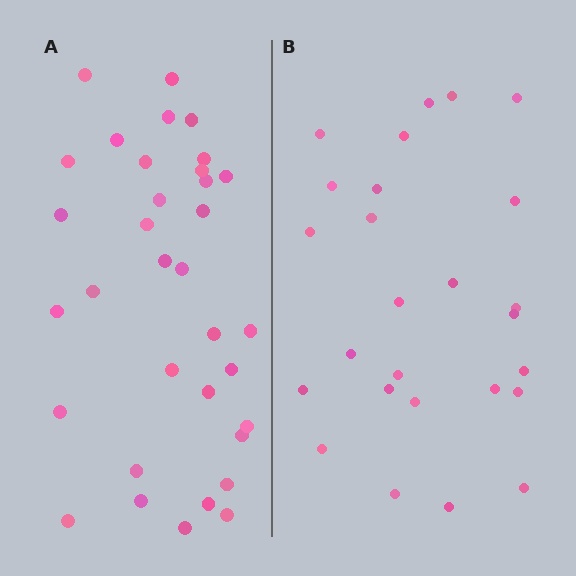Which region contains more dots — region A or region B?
Region A (the left region) has more dots.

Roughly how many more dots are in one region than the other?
Region A has roughly 8 or so more dots than region B.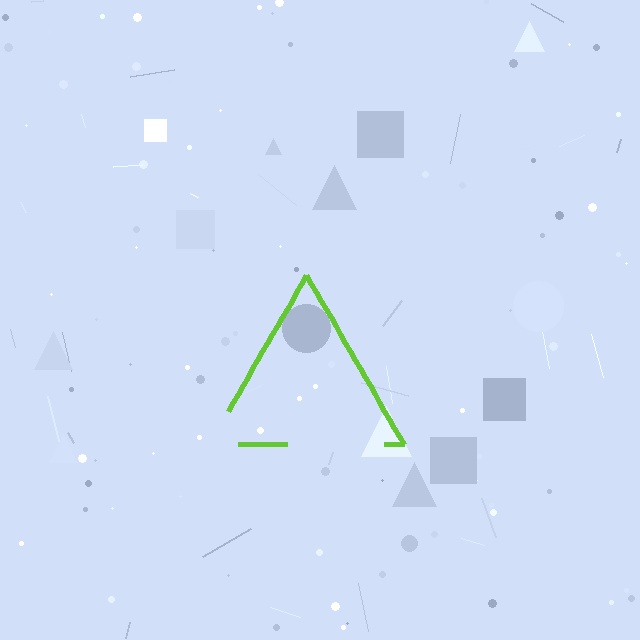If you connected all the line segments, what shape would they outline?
They would outline a triangle.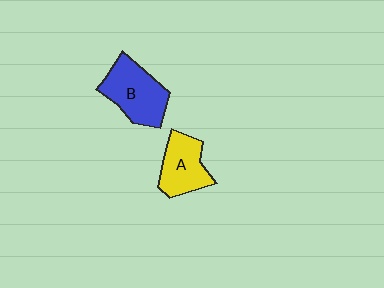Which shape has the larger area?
Shape B (blue).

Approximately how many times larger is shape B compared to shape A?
Approximately 1.3 times.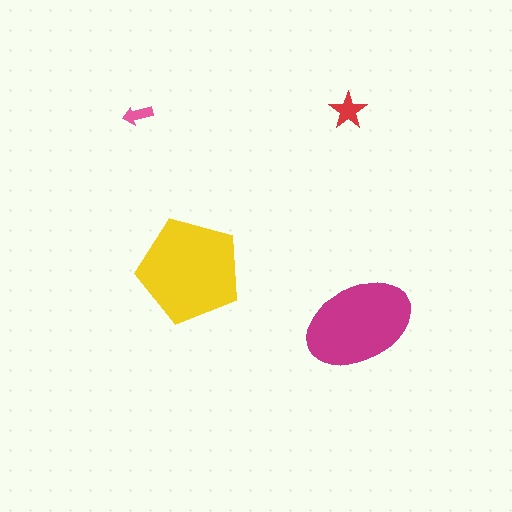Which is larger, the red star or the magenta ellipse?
The magenta ellipse.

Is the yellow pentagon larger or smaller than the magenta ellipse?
Larger.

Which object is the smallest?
The pink arrow.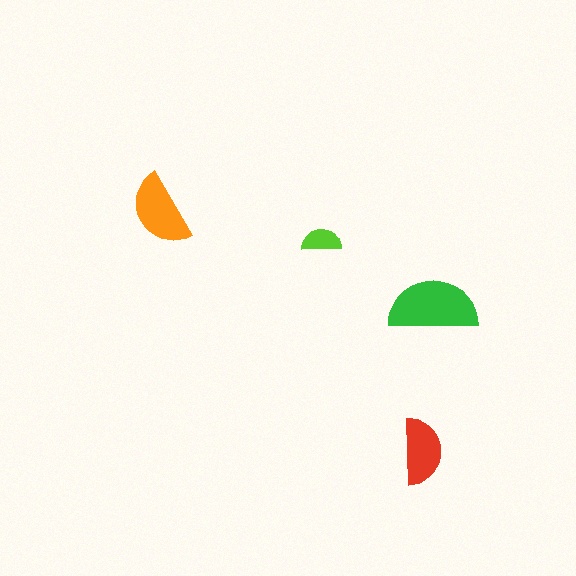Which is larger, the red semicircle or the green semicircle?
The green one.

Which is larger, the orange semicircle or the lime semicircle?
The orange one.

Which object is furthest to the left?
The orange semicircle is leftmost.